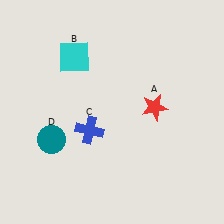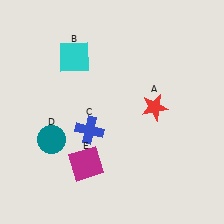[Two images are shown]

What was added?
A magenta square (E) was added in Image 2.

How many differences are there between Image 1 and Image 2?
There is 1 difference between the two images.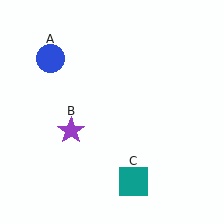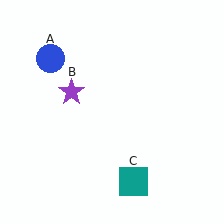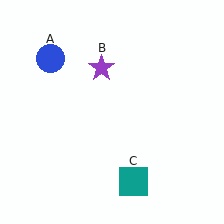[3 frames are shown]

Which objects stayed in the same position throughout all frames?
Blue circle (object A) and teal square (object C) remained stationary.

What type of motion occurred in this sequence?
The purple star (object B) rotated clockwise around the center of the scene.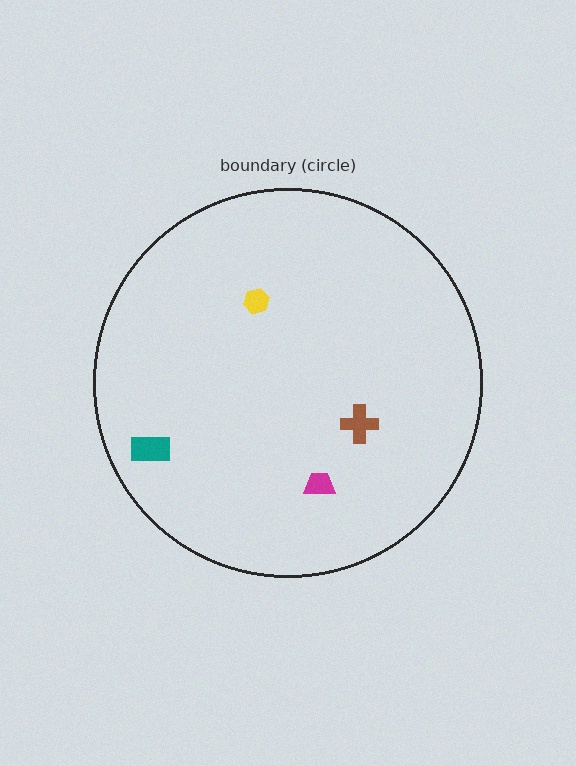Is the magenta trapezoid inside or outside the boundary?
Inside.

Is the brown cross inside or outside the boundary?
Inside.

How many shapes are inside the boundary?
4 inside, 0 outside.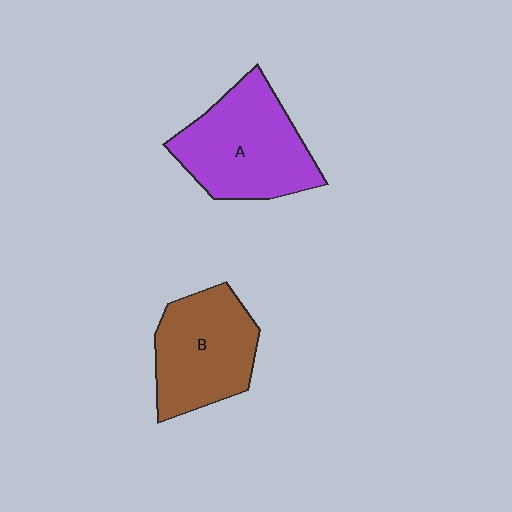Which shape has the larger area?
Shape A (purple).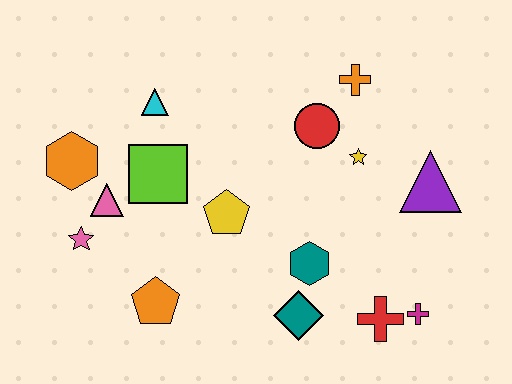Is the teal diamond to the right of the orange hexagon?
Yes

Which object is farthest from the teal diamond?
The orange hexagon is farthest from the teal diamond.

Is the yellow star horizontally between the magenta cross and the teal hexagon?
Yes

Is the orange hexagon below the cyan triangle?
Yes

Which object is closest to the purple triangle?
The yellow star is closest to the purple triangle.